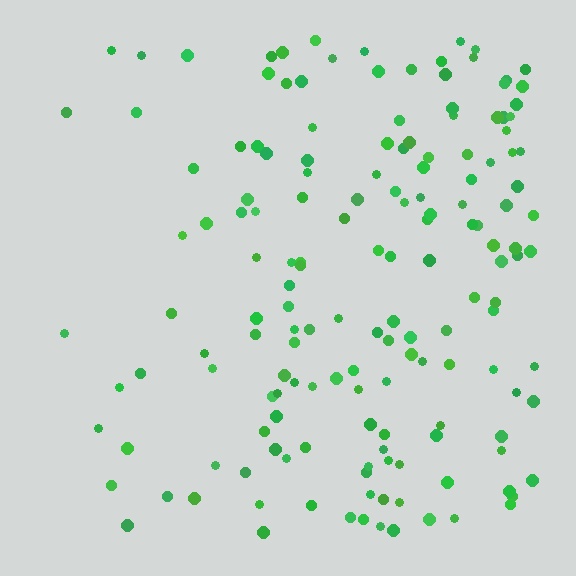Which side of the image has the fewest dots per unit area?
The left.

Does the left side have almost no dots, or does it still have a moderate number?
Still a moderate number, just noticeably fewer than the right.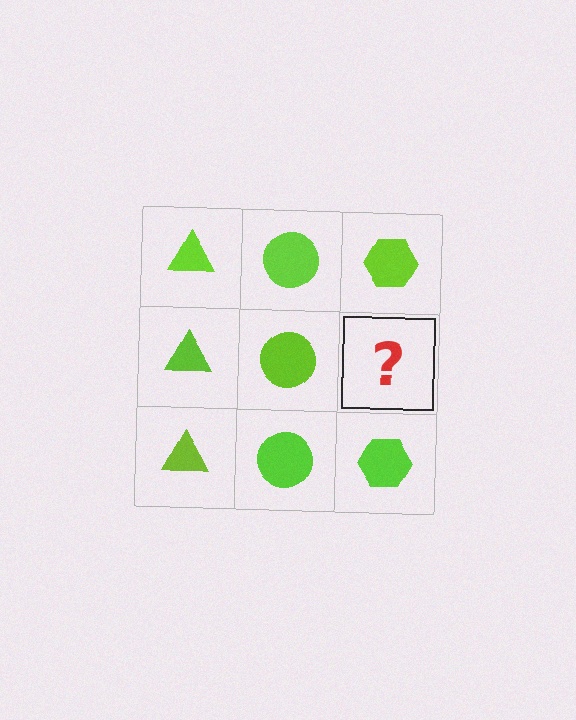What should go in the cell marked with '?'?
The missing cell should contain a lime hexagon.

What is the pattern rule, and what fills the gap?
The rule is that each column has a consistent shape. The gap should be filled with a lime hexagon.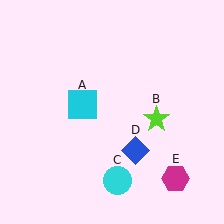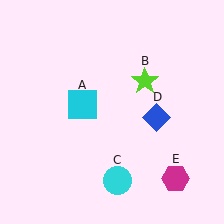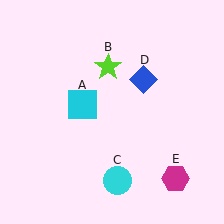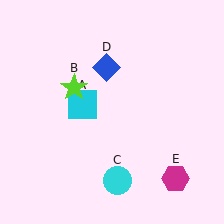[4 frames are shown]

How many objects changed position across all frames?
2 objects changed position: lime star (object B), blue diamond (object D).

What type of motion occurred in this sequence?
The lime star (object B), blue diamond (object D) rotated counterclockwise around the center of the scene.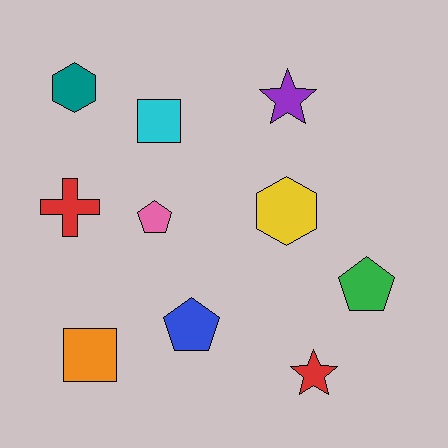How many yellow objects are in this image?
There is 1 yellow object.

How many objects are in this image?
There are 10 objects.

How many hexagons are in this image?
There are 2 hexagons.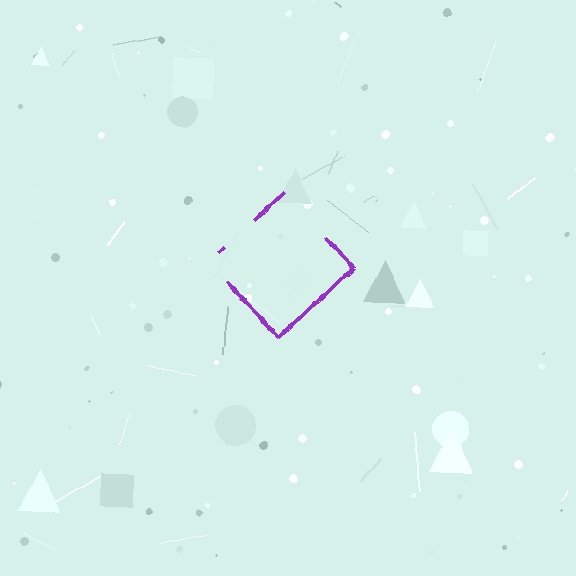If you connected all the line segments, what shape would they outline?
They would outline a diamond.